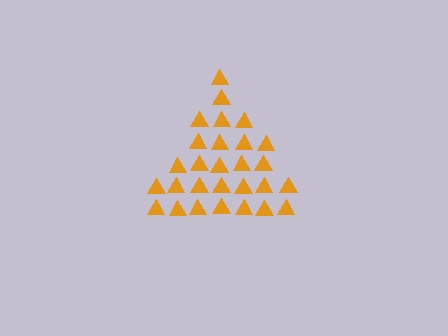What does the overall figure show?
The overall figure shows a triangle.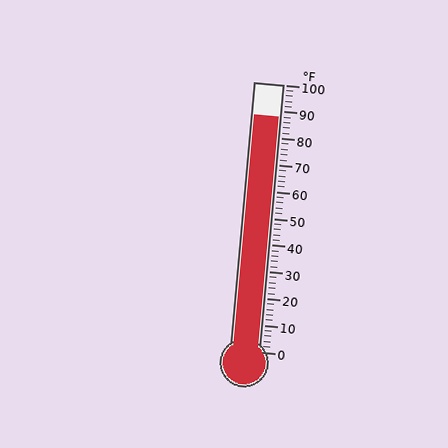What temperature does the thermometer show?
The thermometer shows approximately 88°F.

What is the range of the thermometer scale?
The thermometer scale ranges from 0°F to 100°F.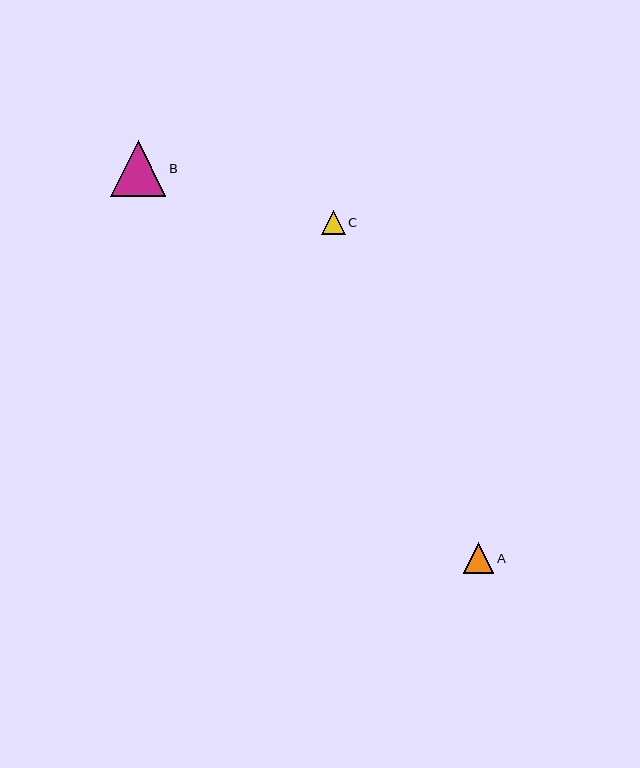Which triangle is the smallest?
Triangle C is the smallest with a size of approximately 24 pixels.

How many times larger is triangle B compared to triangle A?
Triangle B is approximately 1.8 times the size of triangle A.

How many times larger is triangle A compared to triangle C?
Triangle A is approximately 1.3 times the size of triangle C.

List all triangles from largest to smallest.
From largest to smallest: B, A, C.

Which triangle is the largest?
Triangle B is the largest with a size of approximately 55 pixels.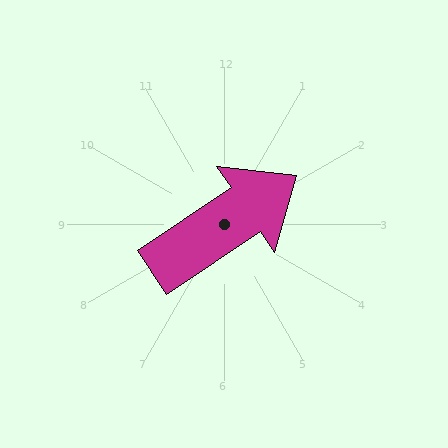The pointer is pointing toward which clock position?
Roughly 2 o'clock.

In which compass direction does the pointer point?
Northeast.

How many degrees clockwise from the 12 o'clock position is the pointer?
Approximately 56 degrees.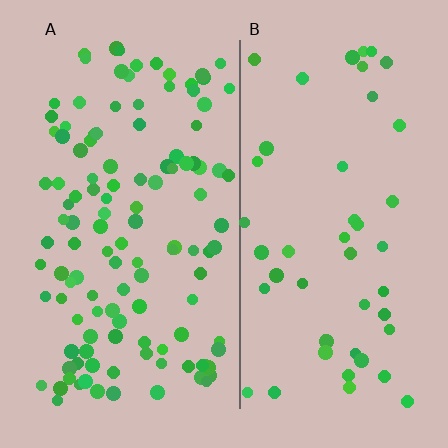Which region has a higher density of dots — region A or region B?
A (the left).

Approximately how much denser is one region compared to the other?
Approximately 2.5× — region A over region B.